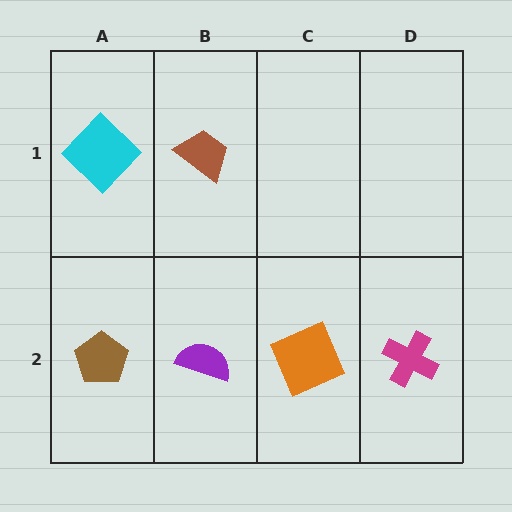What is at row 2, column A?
A brown pentagon.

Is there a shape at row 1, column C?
No, that cell is empty.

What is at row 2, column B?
A purple semicircle.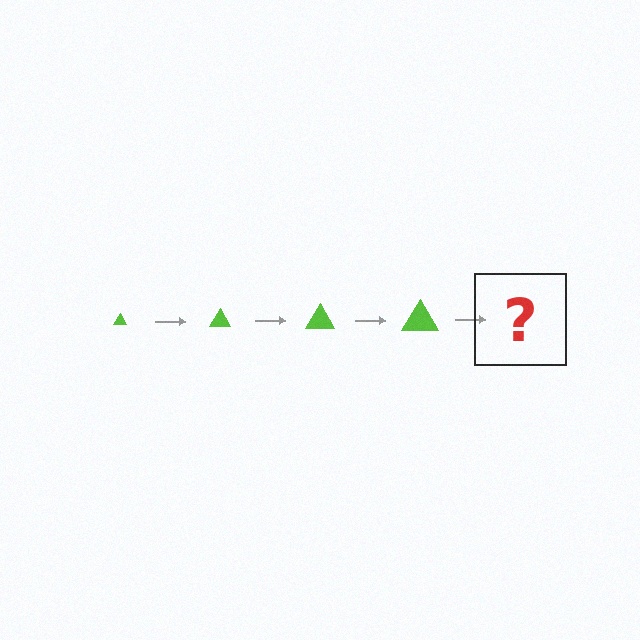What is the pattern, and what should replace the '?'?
The pattern is that the triangle gets progressively larger each step. The '?' should be a lime triangle, larger than the previous one.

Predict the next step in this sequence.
The next step is a lime triangle, larger than the previous one.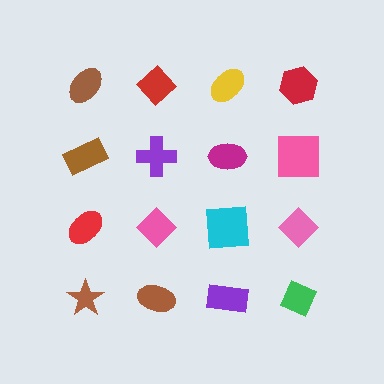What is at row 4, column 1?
A brown star.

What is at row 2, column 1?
A brown rectangle.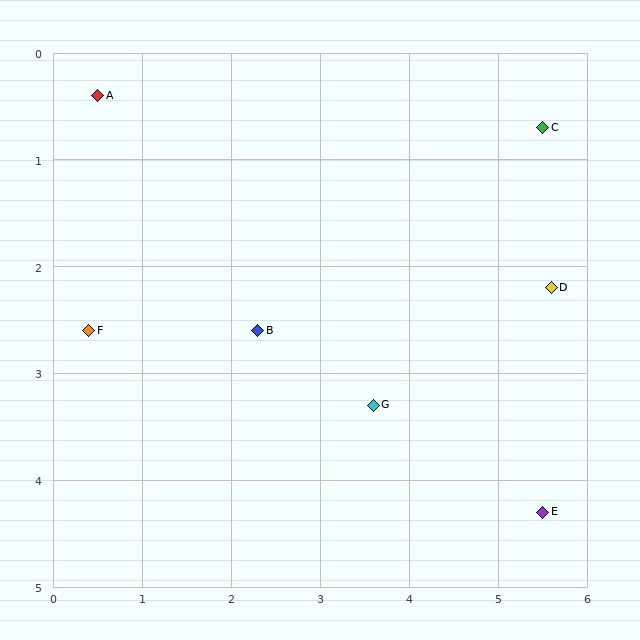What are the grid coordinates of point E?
Point E is at approximately (5.5, 4.3).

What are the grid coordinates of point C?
Point C is at approximately (5.5, 0.7).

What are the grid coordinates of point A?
Point A is at approximately (0.5, 0.4).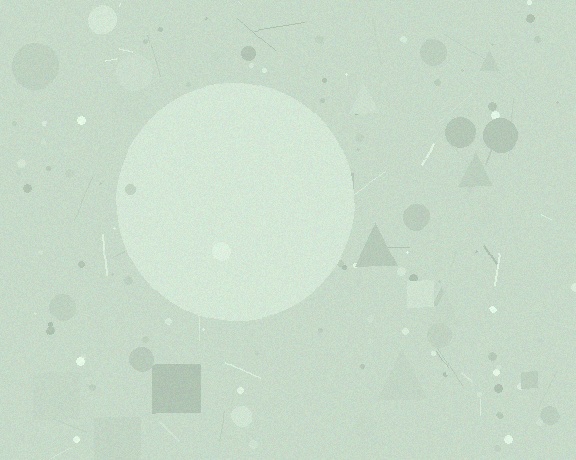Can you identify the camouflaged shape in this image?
The camouflaged shape is a circle.